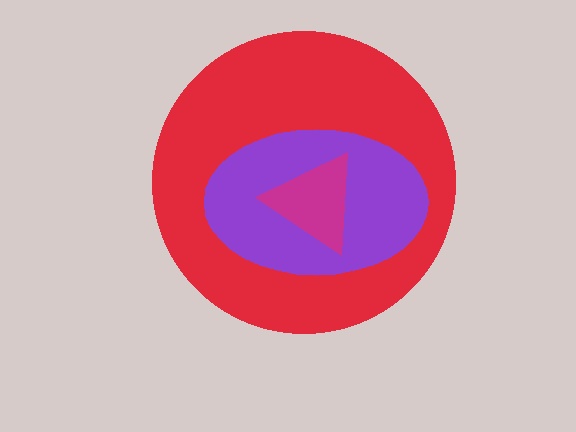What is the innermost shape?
The magenta triangle.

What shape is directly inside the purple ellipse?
The magenta triangle.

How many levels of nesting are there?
3.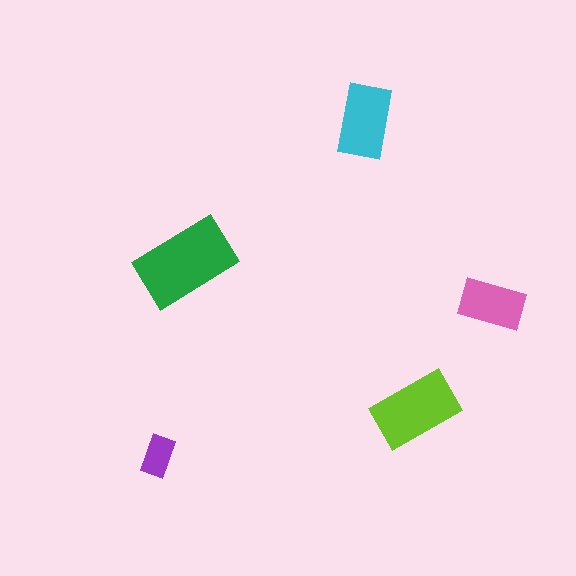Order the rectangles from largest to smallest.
the green one, the lime one, the cyan one, the pink one, the purple one.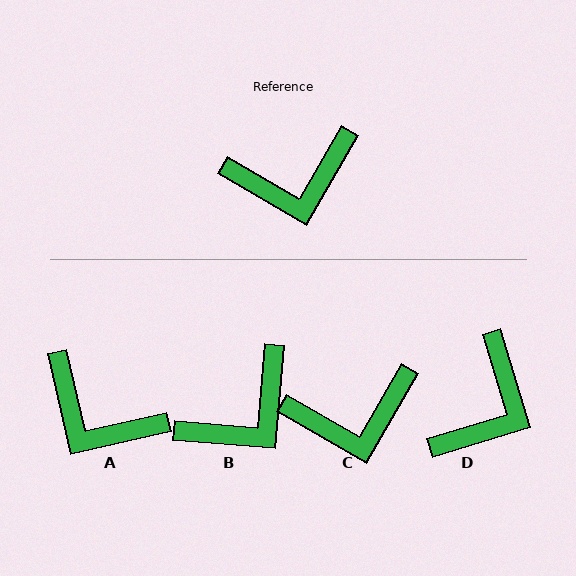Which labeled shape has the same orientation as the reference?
C.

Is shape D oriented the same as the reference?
No, it is off by about 47 degrees.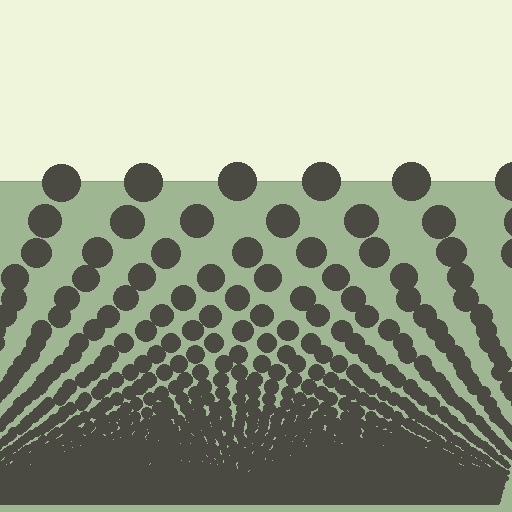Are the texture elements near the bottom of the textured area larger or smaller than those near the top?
Smaller. The gradient is inverted — elements near the bottom are smaller and denser.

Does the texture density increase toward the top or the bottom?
Density increases toward the bottom.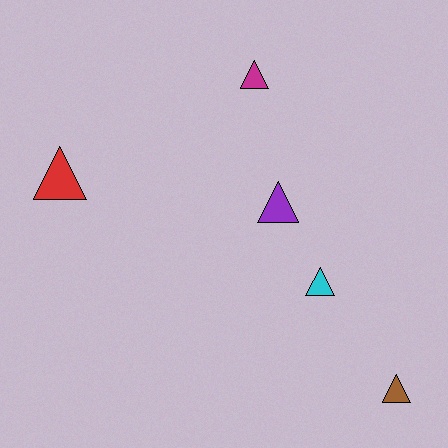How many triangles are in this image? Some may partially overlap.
There are 5 triangles.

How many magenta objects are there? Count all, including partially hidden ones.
There is 1 magenta object.